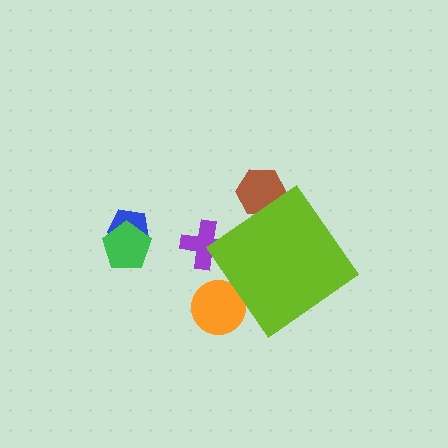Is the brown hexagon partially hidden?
Yes, the brown hexagon is partially hidden behind the lime diamond.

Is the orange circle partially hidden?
Yes, the orange circle is partially hidden behind the lime diamond.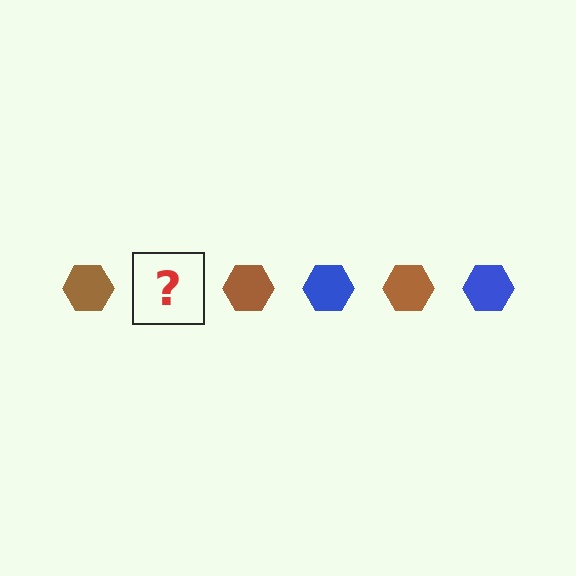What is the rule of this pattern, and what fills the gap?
The rule is that the pattern cycles through brown, blue hexagons. The gap should be filled with a blue hexagon.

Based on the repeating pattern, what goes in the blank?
The blank should be a blue hexagon.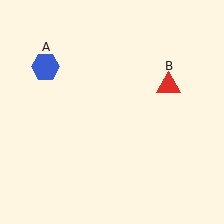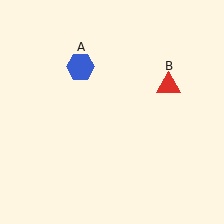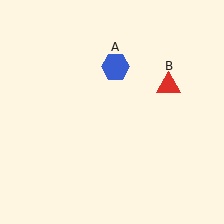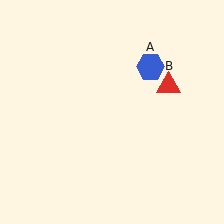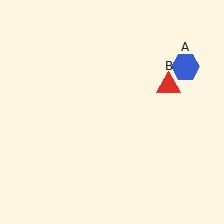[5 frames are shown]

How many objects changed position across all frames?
1 object changed position: blue hexagon (object A).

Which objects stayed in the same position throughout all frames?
Red triangle (object B) remained stationary.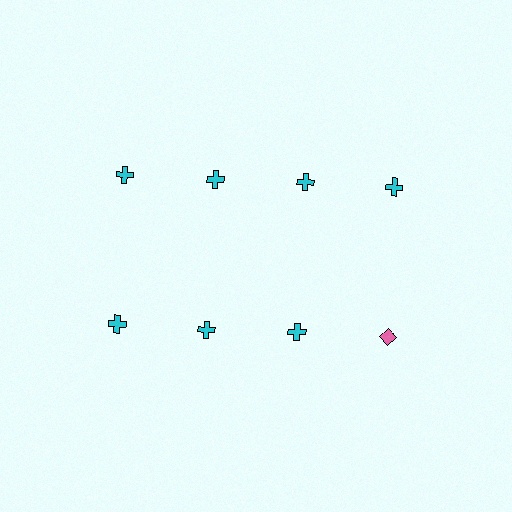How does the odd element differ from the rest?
It differs in both color (pink instead of cyan) and shape (diamond instead of cross).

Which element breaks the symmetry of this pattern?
The pink diamond in the second row, second from right column breaks the symmetry. All other shapes are cyan crosses.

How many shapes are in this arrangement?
There are 8 shapes arranged in a grid pattern.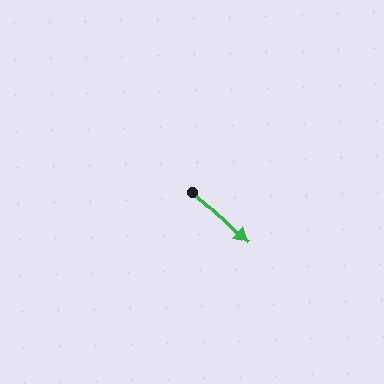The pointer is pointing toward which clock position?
Roughly 4 o'clock.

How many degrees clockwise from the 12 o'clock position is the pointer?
Approximately 134 degrees.